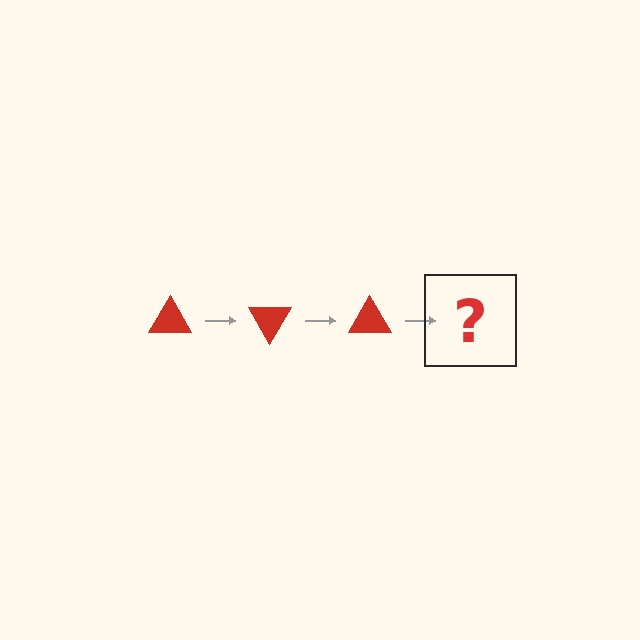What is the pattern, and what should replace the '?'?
The pattern is that the triangle rotates 60 degrees each step. The '?' should be a red triangle rotated 180 degrees.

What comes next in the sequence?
The next element should be a red triangle rotated 180 degrees.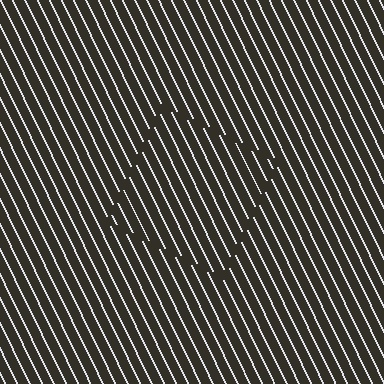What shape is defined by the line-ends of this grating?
An illusory square. The interior of the shape contains the same grating, shifted by half a period — the contour is defined by the phase discontinuity where line-ends from the inner and outer gratings abut.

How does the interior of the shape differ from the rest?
The interior of the shape contains the same grating, shifted by half a period — the contour is defined by the phase discontinuity where line-ends from the inner and outer gratings abut.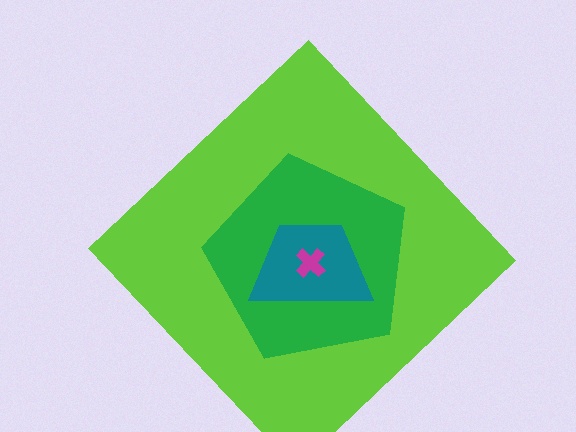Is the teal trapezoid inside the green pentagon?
Yes.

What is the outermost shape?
The lime diamond.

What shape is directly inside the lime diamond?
The green pentagon.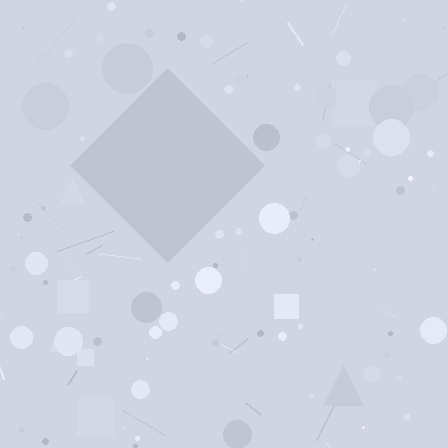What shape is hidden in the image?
A diamond is hidden in the image.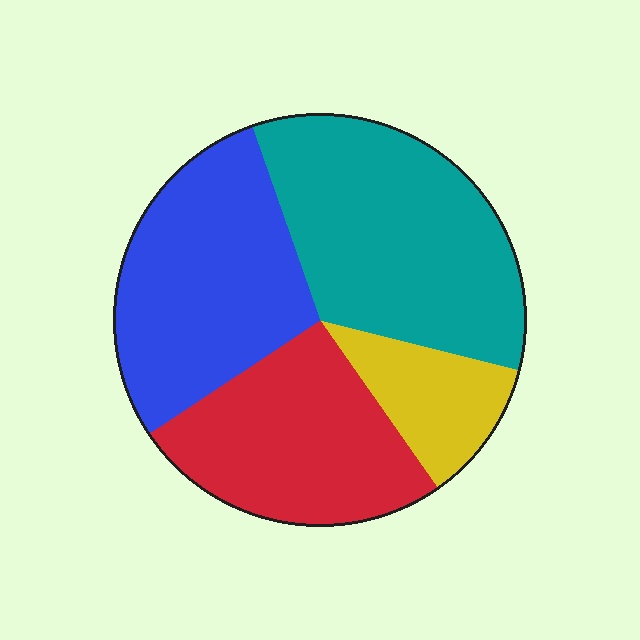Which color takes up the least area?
Yellow, at roughly 10%.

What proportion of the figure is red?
Red covers roughly 25% of the figure.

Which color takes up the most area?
Teal, at roughly 35%.